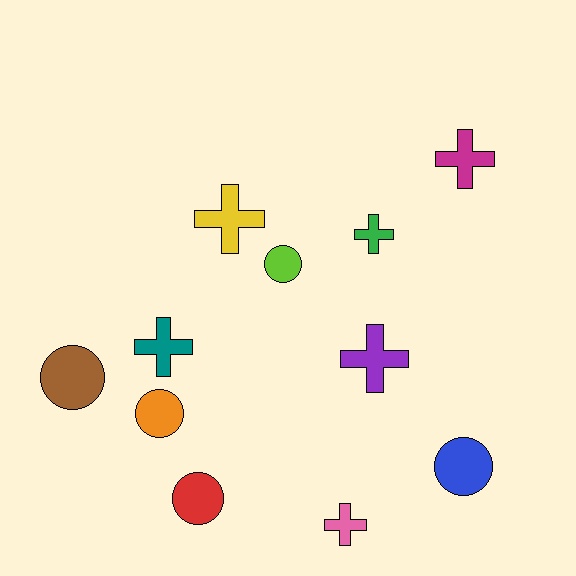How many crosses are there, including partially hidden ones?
There are 6 crosses.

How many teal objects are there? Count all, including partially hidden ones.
There is 1 teal object.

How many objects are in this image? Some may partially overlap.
There are 11 objects.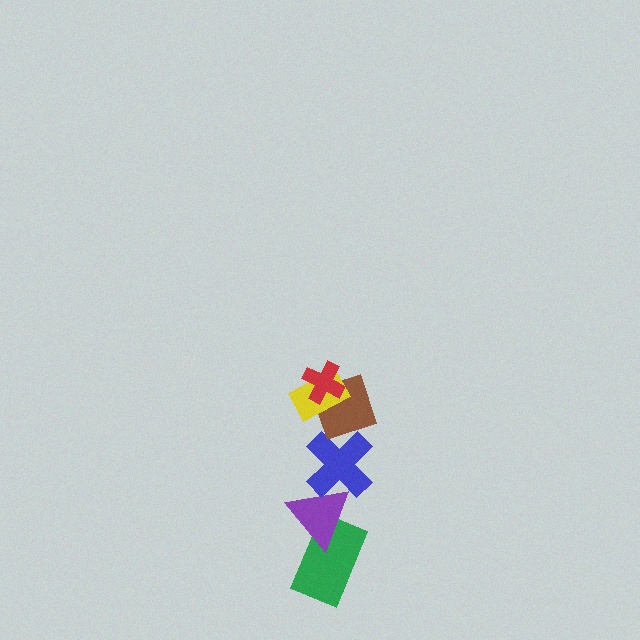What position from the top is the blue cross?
The blue cross is 4th from the top.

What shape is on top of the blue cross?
The brown diamond is on top of the blue cross.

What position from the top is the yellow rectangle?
The yellow rectangle is 2nd from the top.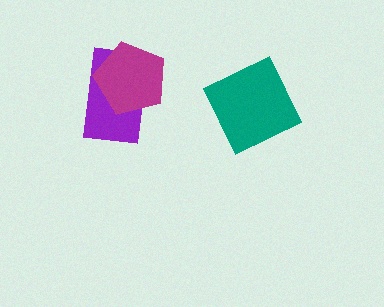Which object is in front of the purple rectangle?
The magenta pentagon is in front of the purple rectangle.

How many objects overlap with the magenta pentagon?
1 object overlaps with the magenta pentagon.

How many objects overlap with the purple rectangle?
1 object overlaps with the purple rectangle.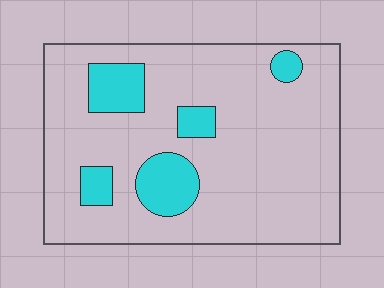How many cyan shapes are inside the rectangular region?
5.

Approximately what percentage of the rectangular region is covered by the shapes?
Approximately 15%.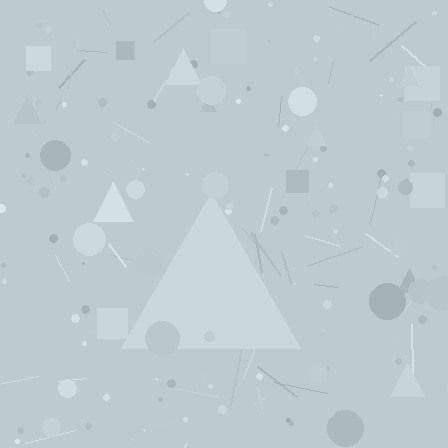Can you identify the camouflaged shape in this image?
The camouflaged shape is a triangle.